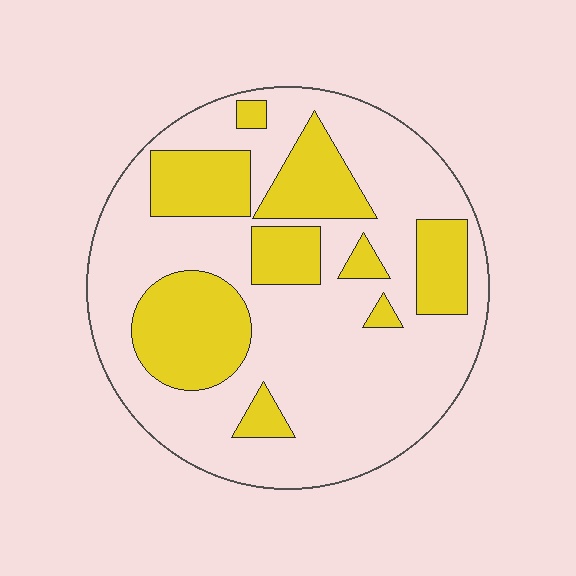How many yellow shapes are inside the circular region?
9.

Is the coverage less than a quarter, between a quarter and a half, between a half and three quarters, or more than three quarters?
Between a quarter and a half.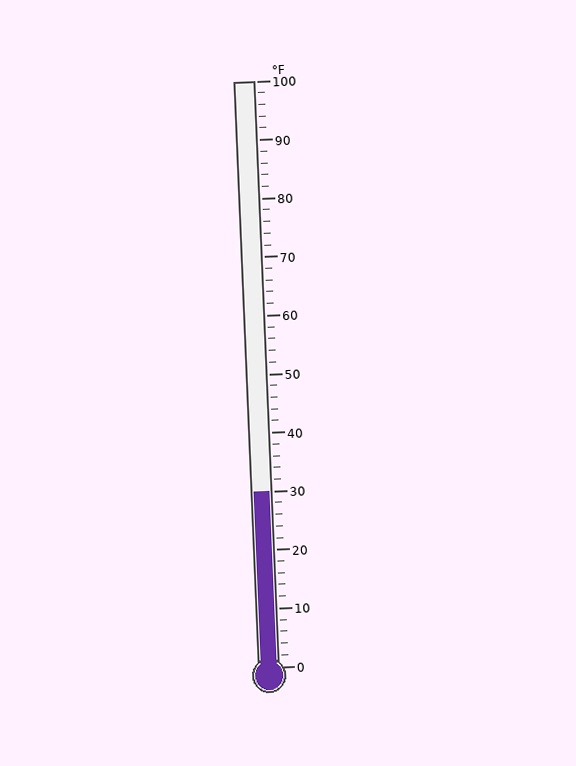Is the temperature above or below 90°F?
The temperature is below 90°F.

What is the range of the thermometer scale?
The thermometer scale ranges from 0°F to 100°F.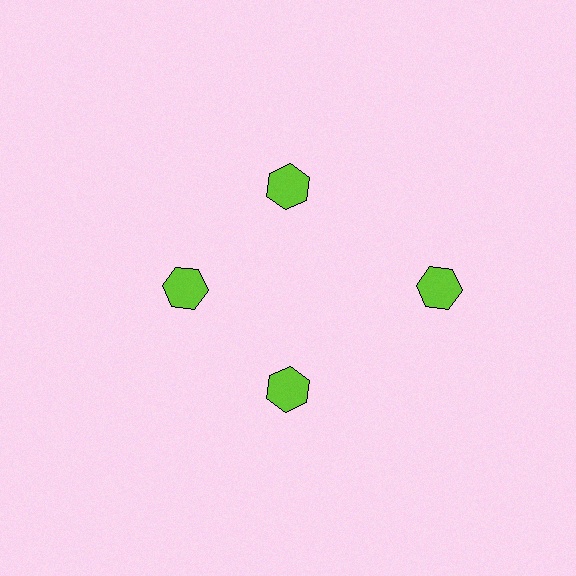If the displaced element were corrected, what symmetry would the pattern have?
It would have 4-fold rotational symmetry — the pattern would map onto itself every 90 degrees.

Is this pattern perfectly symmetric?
No. The 4 lime hexagons are arranged in a ring, but one element near the 3 o'clock position is pushed outward from the center, breaking the 4-fold rotational symmetry.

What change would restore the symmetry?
The symmetry would be restored by moving it inward, back onto the ring so that all 4 hexagons sit at equal angles and equal distance from the center.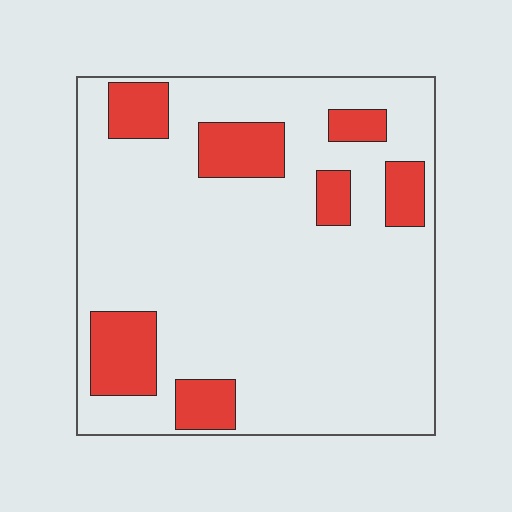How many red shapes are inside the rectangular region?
7.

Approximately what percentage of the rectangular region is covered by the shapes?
Approximately 20%.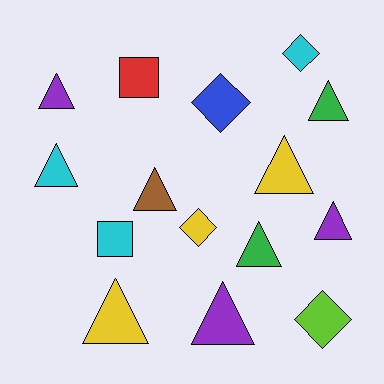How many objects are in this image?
There are 15 objects.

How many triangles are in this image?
There are 9 triangles.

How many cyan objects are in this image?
There are 3 cyan objects.